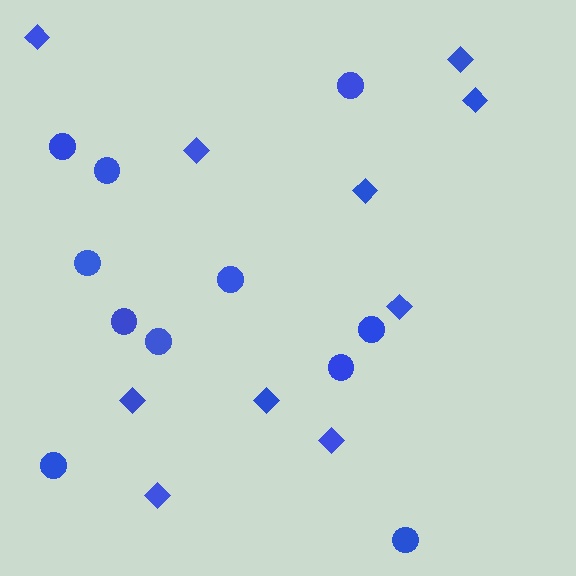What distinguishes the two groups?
There are 2 groups: one group of diamonds (10) and one group of circles (11).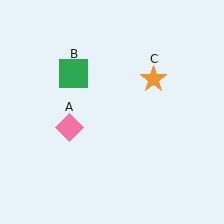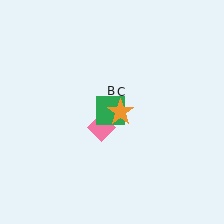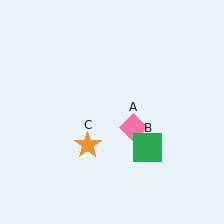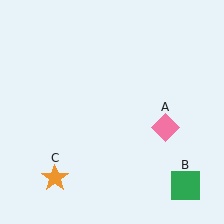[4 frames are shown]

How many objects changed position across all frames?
3 objects changed position: pink diamond (object A), green square (object B), orange star (object C).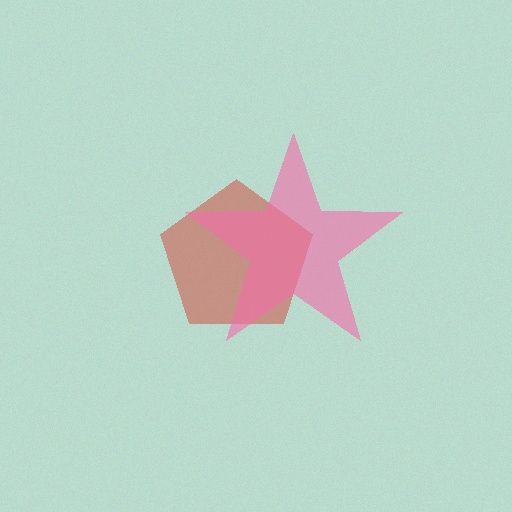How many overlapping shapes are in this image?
There are 2 overlapping shapes in the image.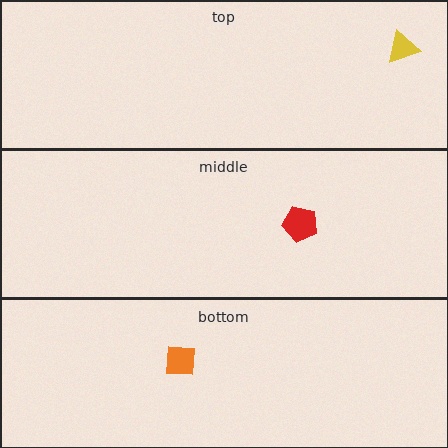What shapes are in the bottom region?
The orange square.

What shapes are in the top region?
The yellow triangle.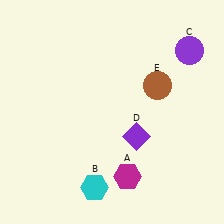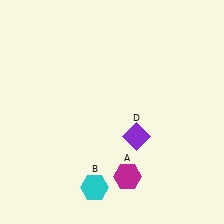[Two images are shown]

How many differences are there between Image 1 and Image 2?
There are 2 differences between the two images.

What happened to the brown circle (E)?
The brown circle (E) was removed in Image 2. It was in the top-right area of Image 1.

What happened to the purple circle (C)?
The purple circle (C) was removed in Image 2. It was in the top-right area of Image 1.